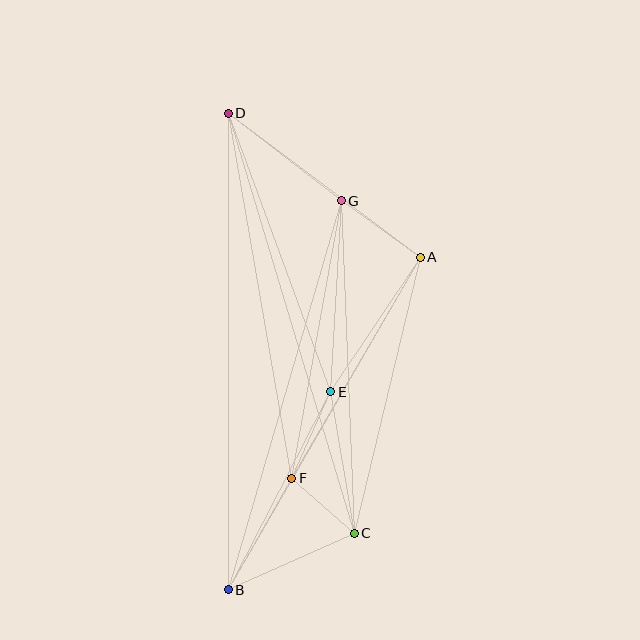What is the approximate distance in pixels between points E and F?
The distance between E and F is approximately 95 pixels.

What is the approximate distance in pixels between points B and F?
The distance between B and F is approximately 128 pixels.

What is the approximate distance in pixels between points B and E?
The distance between B and E is approximately 223 pixels.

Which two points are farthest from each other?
Points B and D are farthest from each other.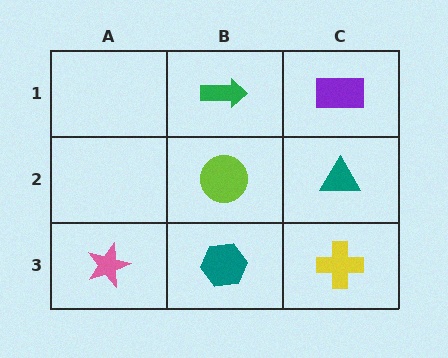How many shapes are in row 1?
2 shapes.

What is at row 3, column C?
A yellow cross.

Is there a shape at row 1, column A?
No, that cell is empty.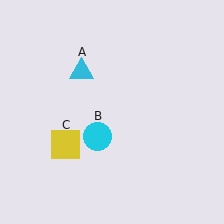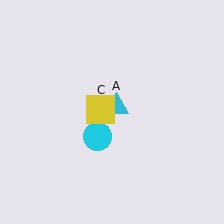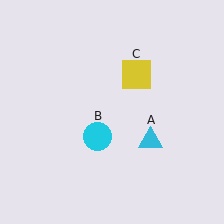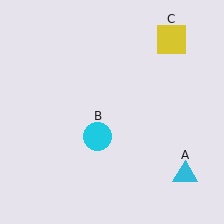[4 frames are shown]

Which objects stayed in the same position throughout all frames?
Cyan circle (object B) remained stationary.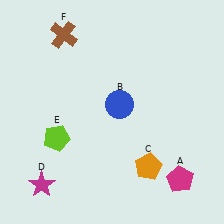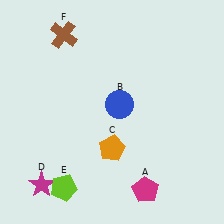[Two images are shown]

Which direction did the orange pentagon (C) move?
The orange pentagon (C) moved left.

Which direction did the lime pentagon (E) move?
The lime pentagon (E) moved down.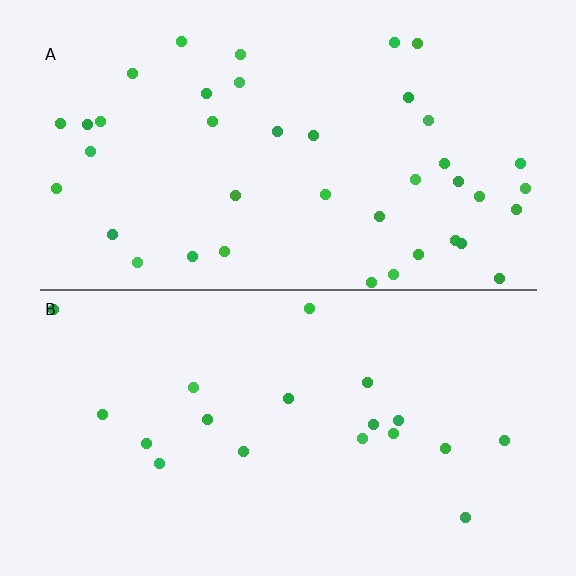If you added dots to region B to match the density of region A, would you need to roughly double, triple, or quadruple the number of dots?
Approximately double.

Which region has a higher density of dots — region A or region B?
A (the top).